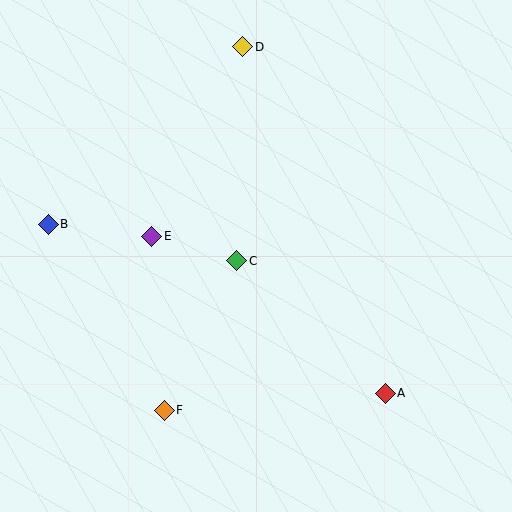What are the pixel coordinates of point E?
Point E is at (152, 236).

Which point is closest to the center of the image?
Point C at (237, 261) is closest to the center.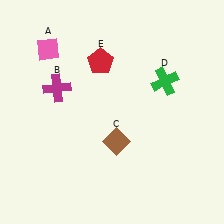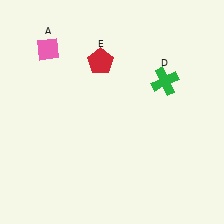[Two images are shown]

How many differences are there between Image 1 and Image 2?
There are 2 differences between the two images.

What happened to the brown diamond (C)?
The brown diamond (C) was removed in Image 2. It was in the bottom-right area of Image 1.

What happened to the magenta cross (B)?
The magenta cross (B) was removed in Image 2. It was in the top-left area of Image 1.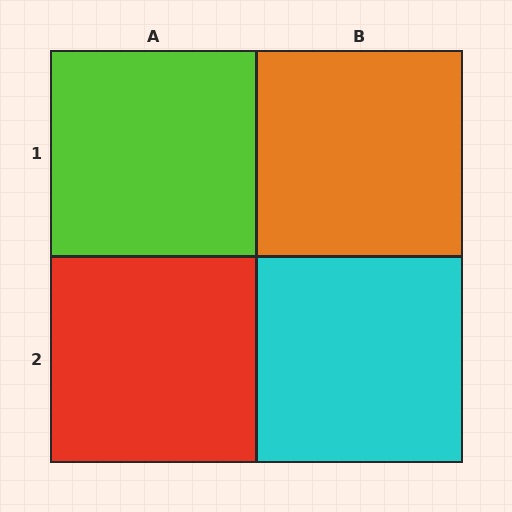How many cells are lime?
1 cell is lime.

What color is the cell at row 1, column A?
Lime.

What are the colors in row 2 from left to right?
Red, cyan.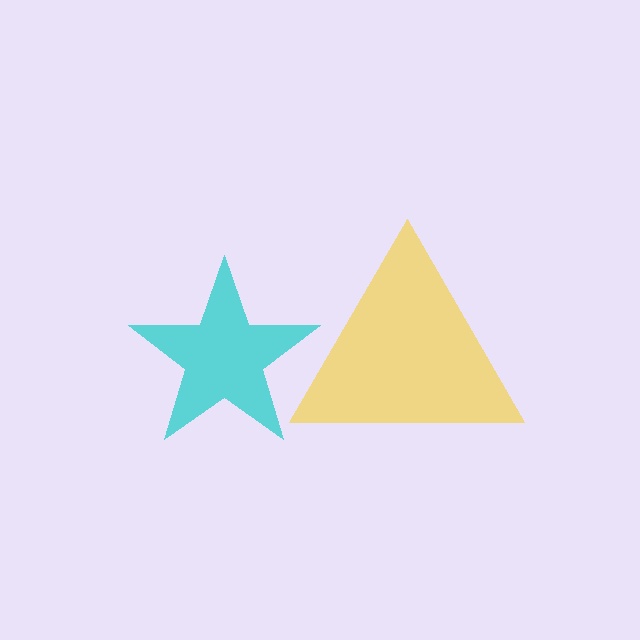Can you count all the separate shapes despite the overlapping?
Yes, there are 2 separate shapes.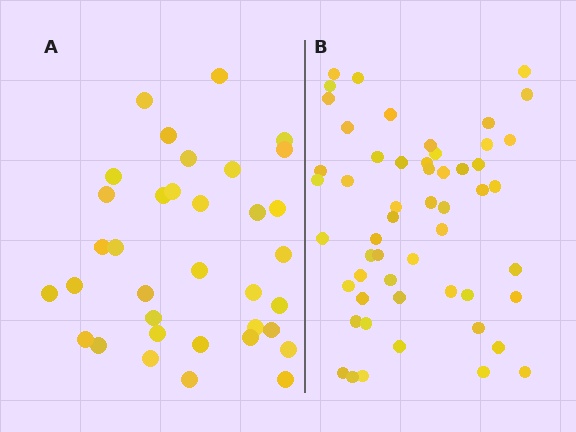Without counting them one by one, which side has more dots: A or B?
Region B (the right region) has more dots.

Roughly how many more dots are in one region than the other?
Region B has approximately 20 more dots than region A.